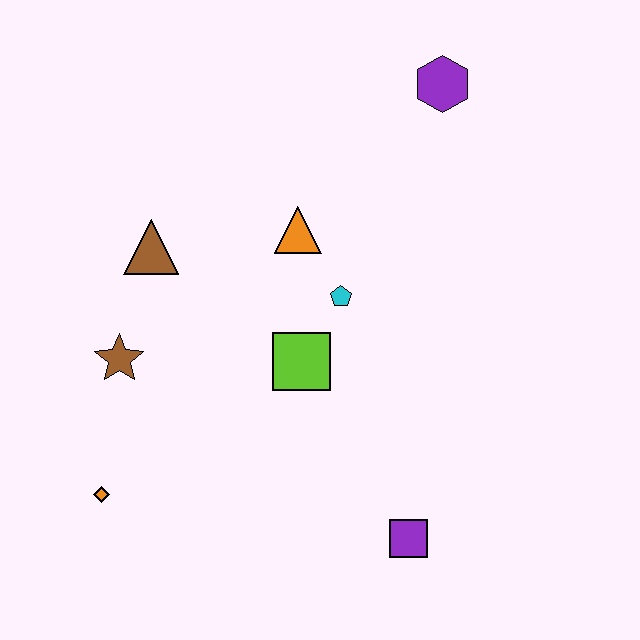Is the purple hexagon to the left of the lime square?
No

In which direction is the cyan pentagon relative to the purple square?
The cyan pentagon is above the purple square.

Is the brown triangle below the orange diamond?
No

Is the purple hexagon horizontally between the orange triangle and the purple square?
No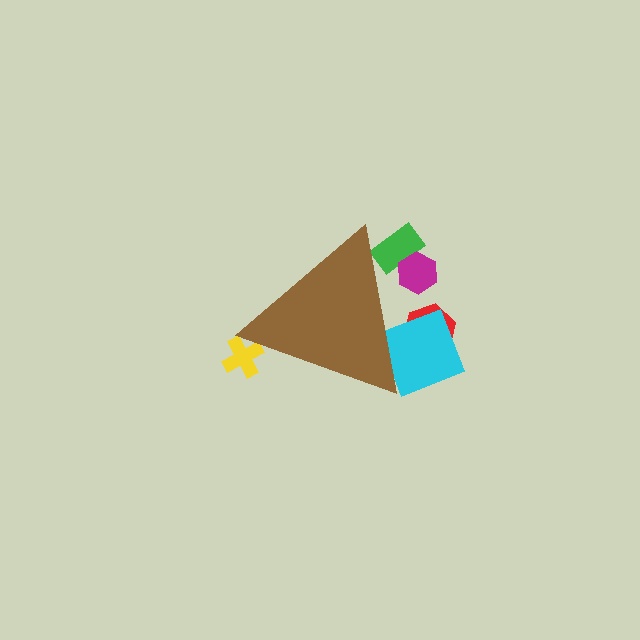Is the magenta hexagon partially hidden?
Yes, the magenta hexagon is partially hidden behind the brown triangle.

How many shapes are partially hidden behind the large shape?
5 shapes are partially hidden.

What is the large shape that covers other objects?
A brown triangle.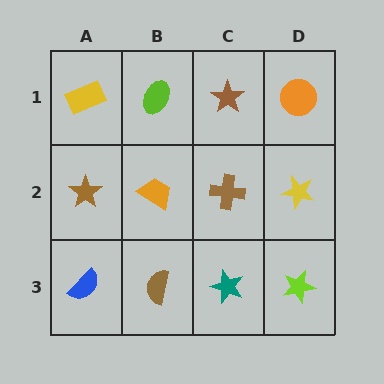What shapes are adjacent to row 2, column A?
A yellow rectangle (row 1, column A), a blue semicircle (row 3, column A), an orange trapezoid (row 2, column B).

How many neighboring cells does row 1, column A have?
2.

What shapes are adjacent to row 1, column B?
An orange trapezoid (row 2, column B), a yellow rectangle (row 1, column A), a brown star (row 1, column C).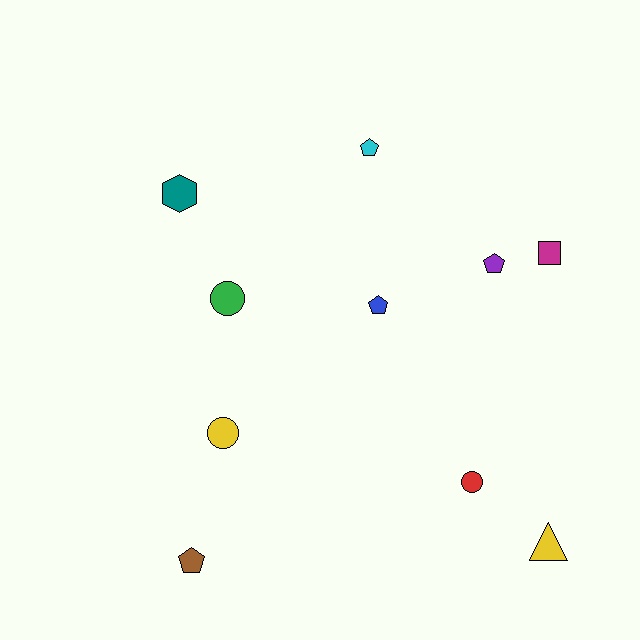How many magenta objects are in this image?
There is 1 magenta object.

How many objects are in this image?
There are 10 objects.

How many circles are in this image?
There are 3 circles.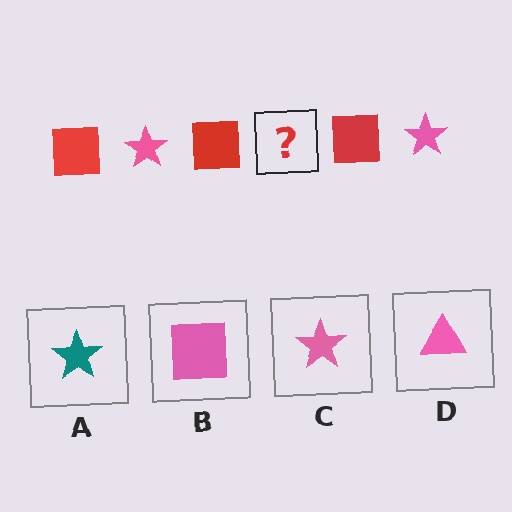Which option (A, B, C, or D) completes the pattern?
C.